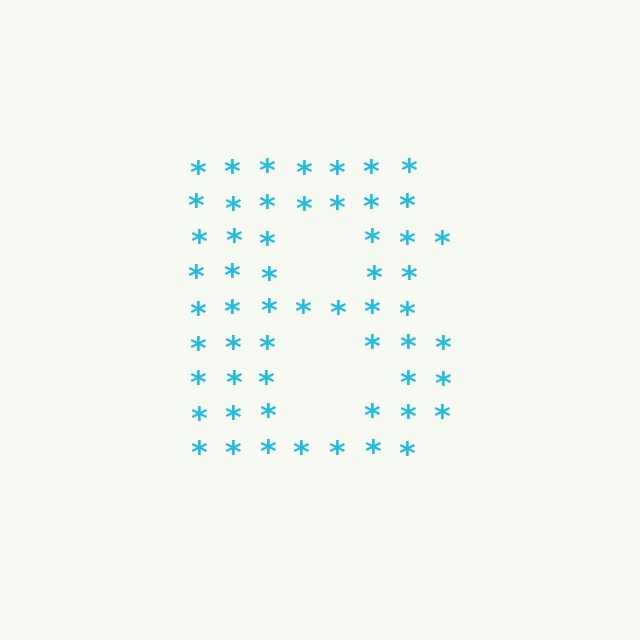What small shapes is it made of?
It is made of small asterisks.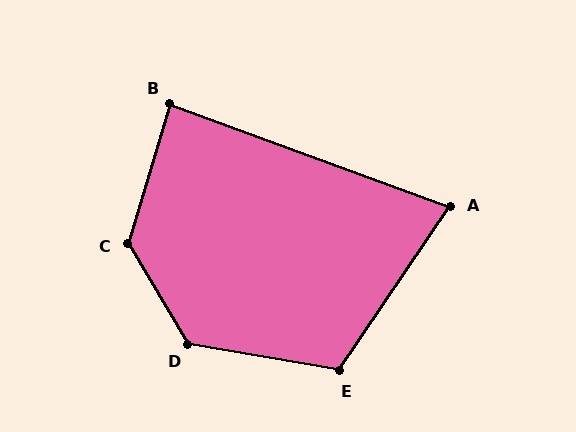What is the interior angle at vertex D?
Approximately 131 degrees (obtuse).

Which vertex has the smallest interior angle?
A, at approximately 76 degrees.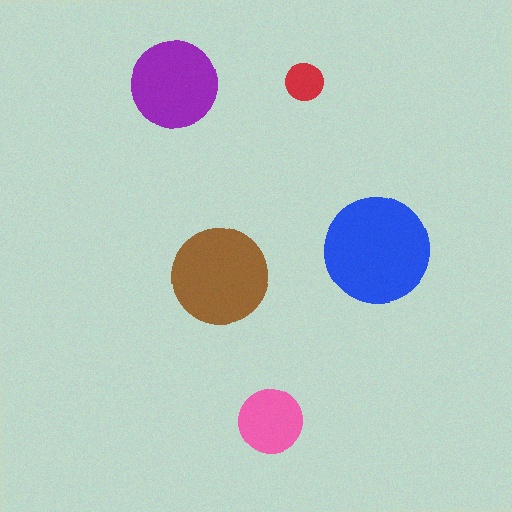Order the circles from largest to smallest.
the blue one, the brown one, the purple one, the pink one, the red one.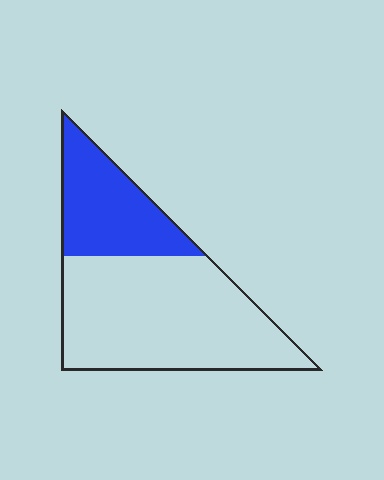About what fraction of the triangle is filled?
About one third (1/3).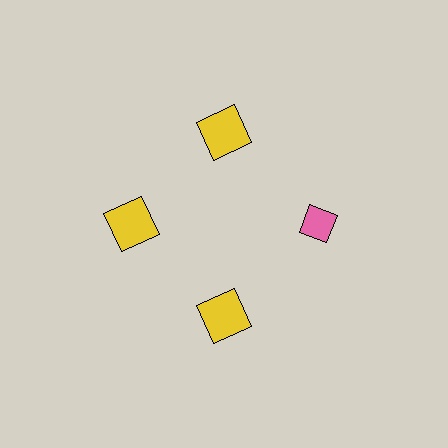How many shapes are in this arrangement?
There are 4 shapes arranged in a ring pattern.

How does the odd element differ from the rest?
It differs in both color (pink instead of yellow) and shape (diamond instead of square).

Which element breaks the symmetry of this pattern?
The pink diamond at roughly the 3 o'clock position breaks the symmetry. All other shapes are yellow squares.